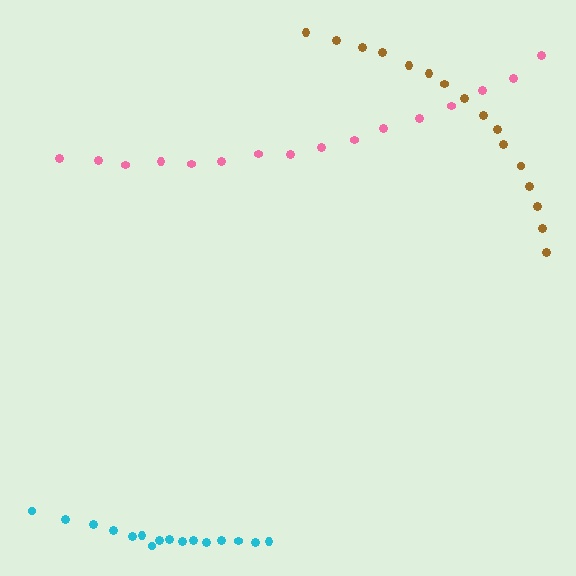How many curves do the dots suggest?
There are 3 distinct paths.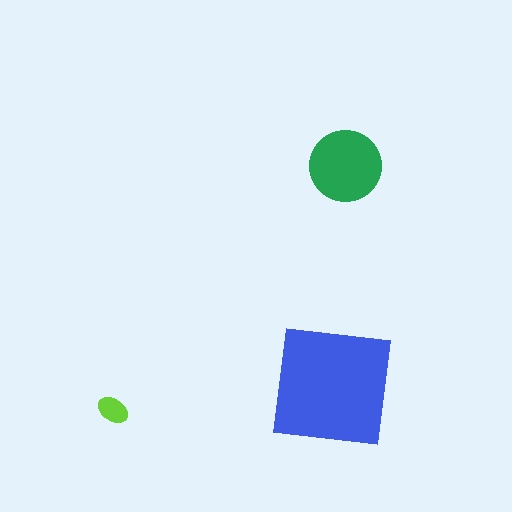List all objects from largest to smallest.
The blue square, the green circle, the lime ellipse.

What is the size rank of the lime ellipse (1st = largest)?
3rd.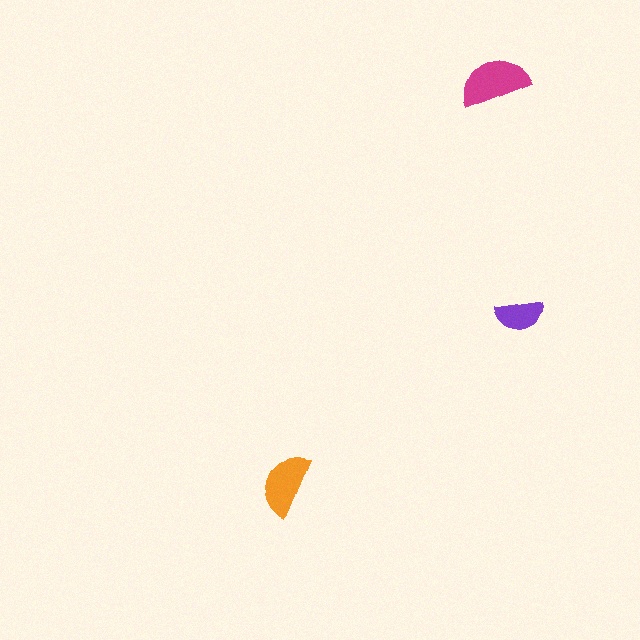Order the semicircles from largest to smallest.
the magenta one, the orange one, the purple one.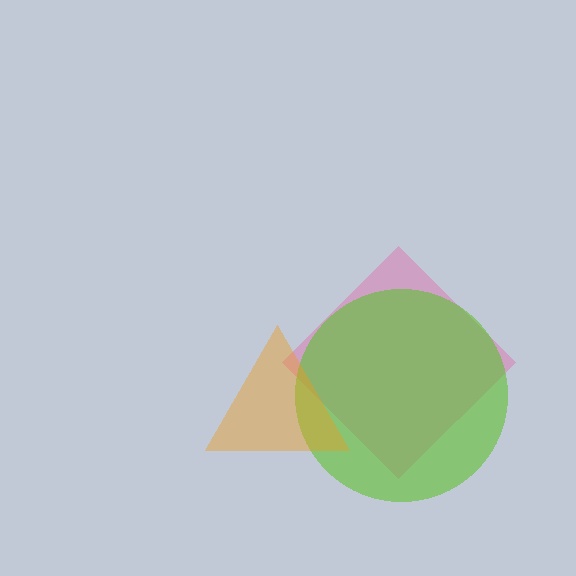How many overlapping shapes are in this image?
There are 3 overlapping shapes in the image.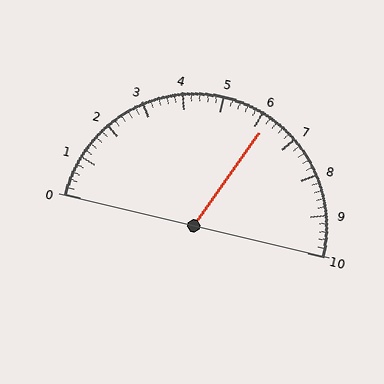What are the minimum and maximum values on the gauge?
The gauge ranges from 0 to 10.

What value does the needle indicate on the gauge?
The needle indicates approximately 6.2.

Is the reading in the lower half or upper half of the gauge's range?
The reading is in the upper half of the range (0 to 10).